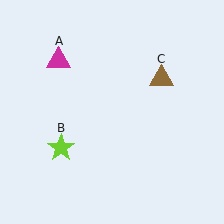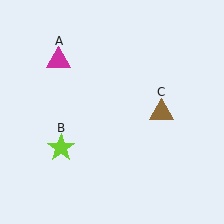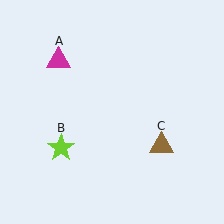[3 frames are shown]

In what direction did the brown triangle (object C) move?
The brown triangle (object C) moved down.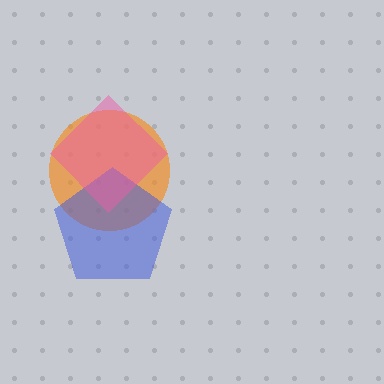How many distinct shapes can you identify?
There are 3 distinct shapes: an orange circle, a blue pentagon, a pink diamond.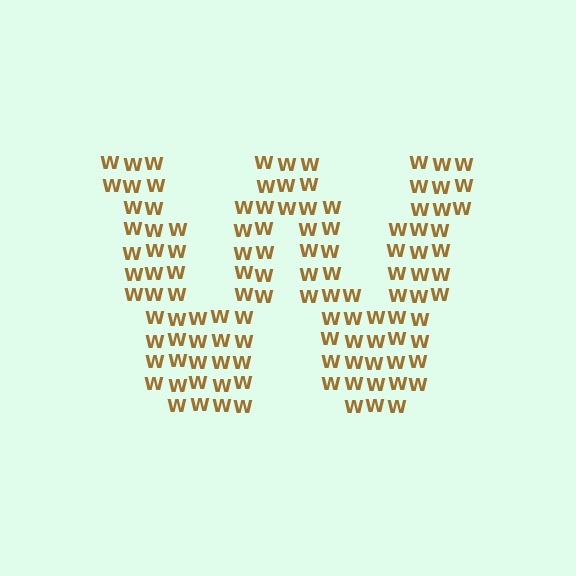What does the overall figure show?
The overall figure shows the letter W.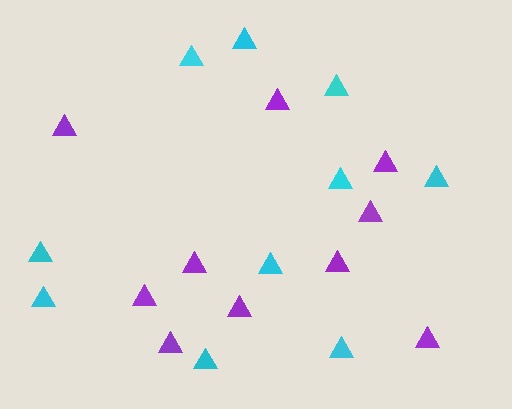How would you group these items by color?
There are 2 groups: one group of cyan triangles (10) and one group of purple triangles (10).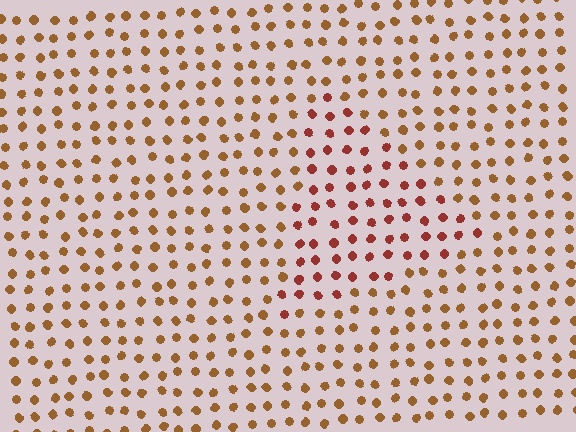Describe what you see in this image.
The image is filled with small brown elements in a uniform arrangement. A triangle-shaped region is visible where the elements are tinted to a slightly different hue, forming a subtle color boundary.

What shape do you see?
I see a triangle.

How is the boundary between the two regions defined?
The boundary is defined purely by a slight shift in hue (about 29 degrees). Spacing, size, and orientation are identical on both sides.